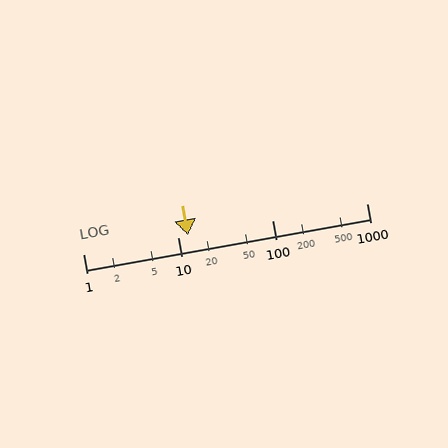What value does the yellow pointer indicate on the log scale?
The pointer indicates approximately 13.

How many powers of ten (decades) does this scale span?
The scale spans 3 decades, from 1 to 1000.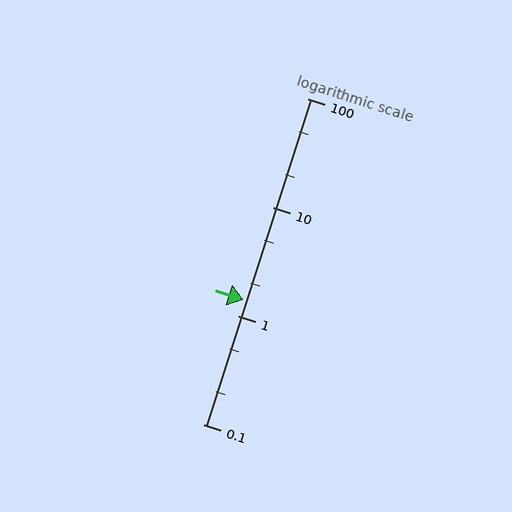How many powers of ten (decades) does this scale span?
The scale spans 3 decades, from 0.1 to 100.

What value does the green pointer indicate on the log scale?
The pointer indicates approximately 1.4.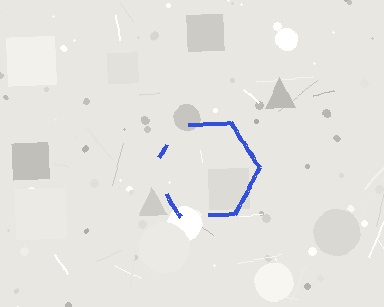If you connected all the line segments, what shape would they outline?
They would outline a hexagon.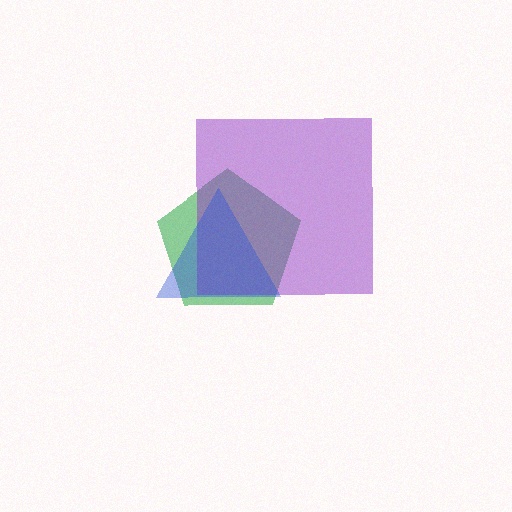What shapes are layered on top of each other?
The layered shapes are: a green pentagon, a purple square, a blue triangle.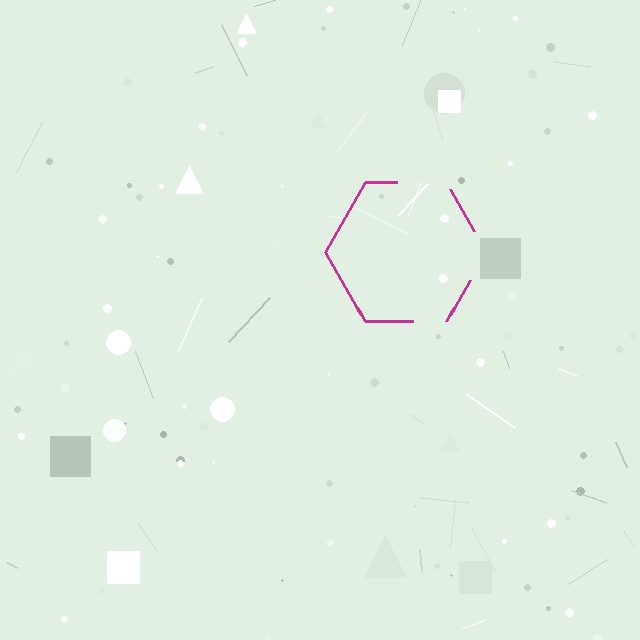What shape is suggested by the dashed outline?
The dashed outline suggests a hexagon.